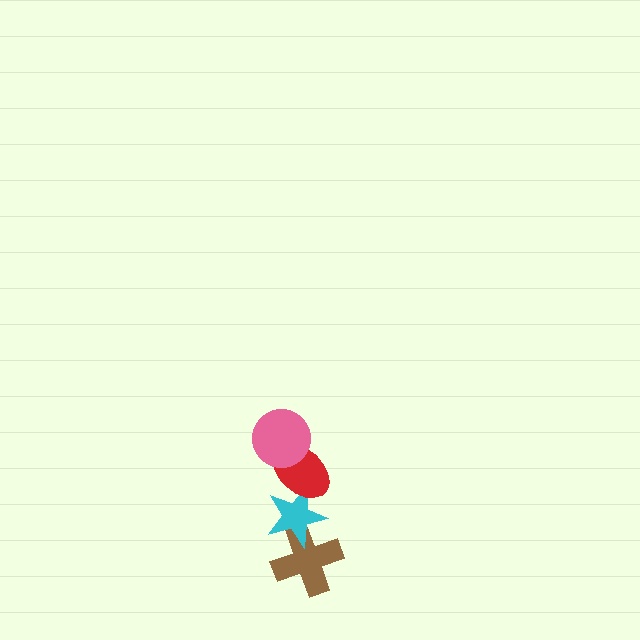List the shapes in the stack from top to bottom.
From top to bottom: the pink circle, the red ellipse, the cyan star, the brown cross.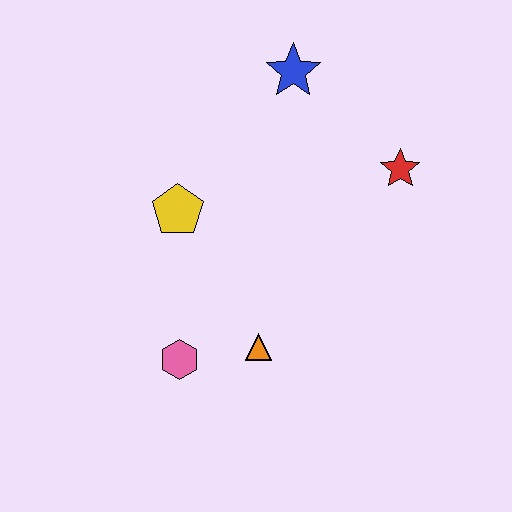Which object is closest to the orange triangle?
The pink hexagon is closest to the orange triangle.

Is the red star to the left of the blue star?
No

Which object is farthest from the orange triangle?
The blue star is farthest from the orange triangle.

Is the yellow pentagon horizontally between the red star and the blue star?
No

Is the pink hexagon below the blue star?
Yes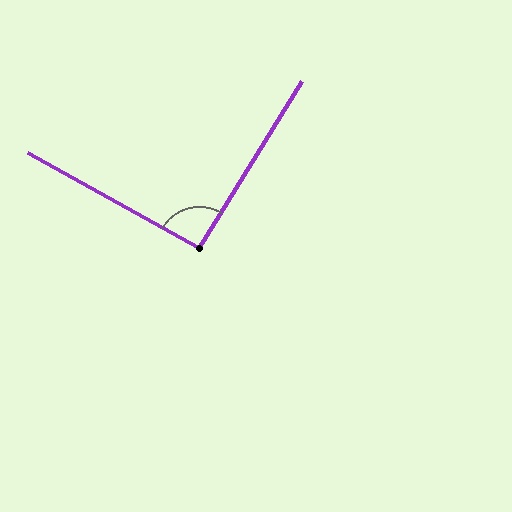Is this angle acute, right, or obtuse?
It is approximately a right angle.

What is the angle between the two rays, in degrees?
Approximately 92 degrees.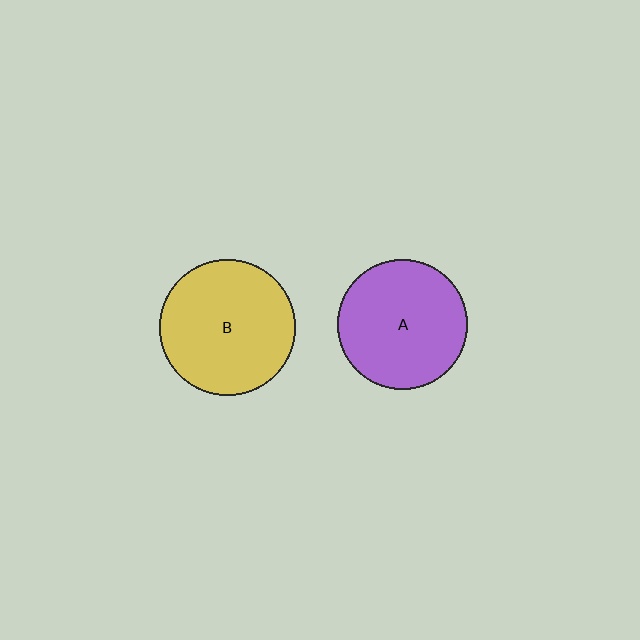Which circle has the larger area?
Circle B (yellow).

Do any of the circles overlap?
No, none of the circles overlap.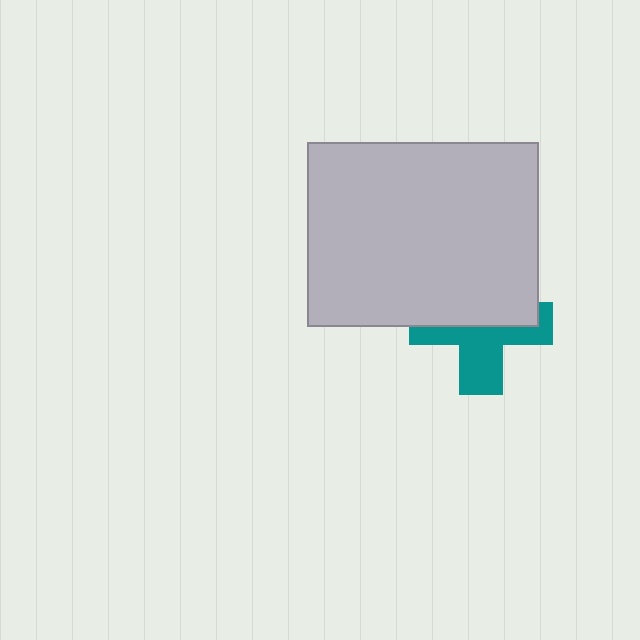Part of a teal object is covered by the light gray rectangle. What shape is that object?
It is a cross.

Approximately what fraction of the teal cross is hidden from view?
Roughly 52% of the teal cross is hidden behind the light gray rectangle.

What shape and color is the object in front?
The object in front is a light gray rectangle.